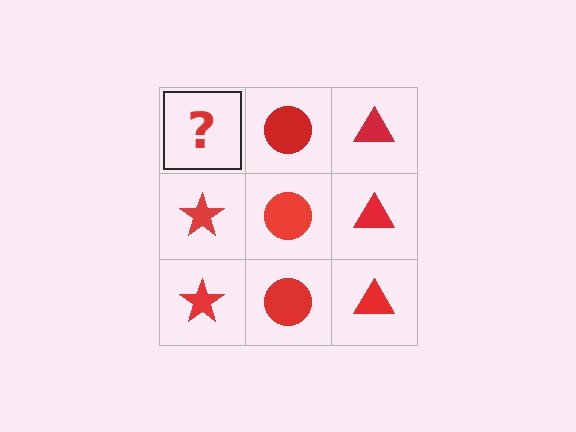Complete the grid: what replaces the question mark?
The question mark should be replaced with a red star.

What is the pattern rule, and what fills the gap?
The rule is that each column has a consistent shape. The gap should be filled with a red star.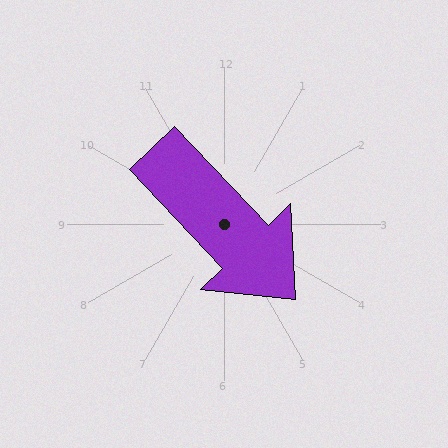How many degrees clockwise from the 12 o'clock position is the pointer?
Approximately 136 degrees.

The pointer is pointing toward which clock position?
Roughly 5 o'clock.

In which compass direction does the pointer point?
Southeast.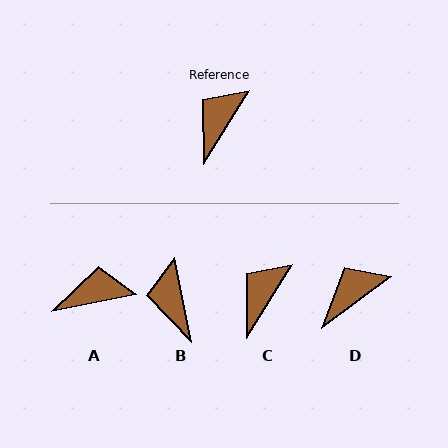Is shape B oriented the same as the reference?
No, it is off by about 44 degrees.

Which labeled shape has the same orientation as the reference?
C.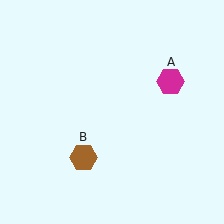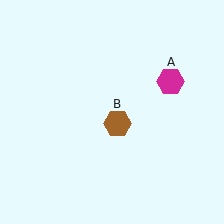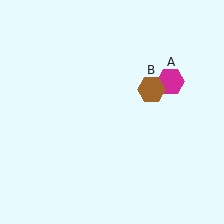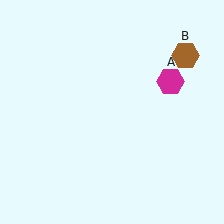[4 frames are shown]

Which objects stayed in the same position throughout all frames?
Magenta hexagon (object A) remained stationary.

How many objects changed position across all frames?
1 object changed position: brown hexagon (object B).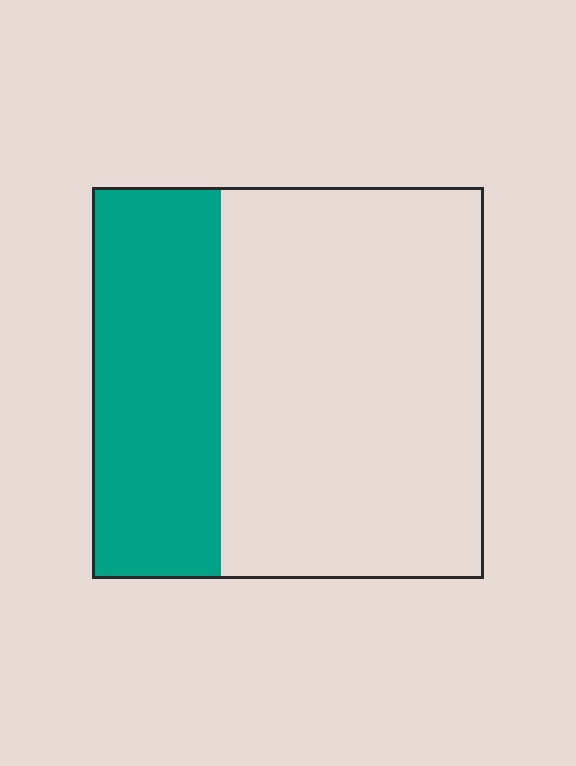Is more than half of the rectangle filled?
No.